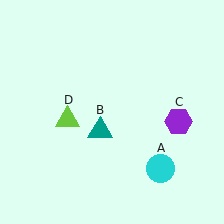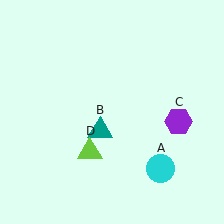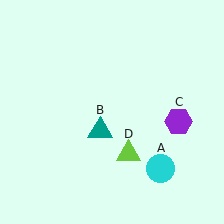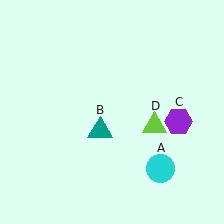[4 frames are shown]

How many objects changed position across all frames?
1 object changed position: lime triangle (object D).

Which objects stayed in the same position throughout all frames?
Cyan circle (object A) and teal triangle (object B) and purple hexagon (object C) remained stationary.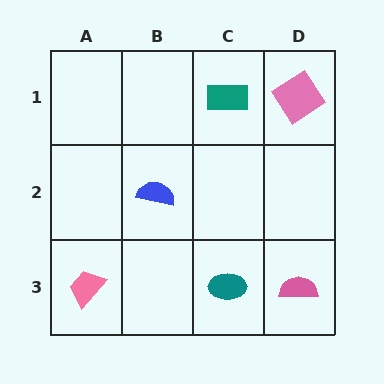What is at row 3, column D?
A pink semicircle.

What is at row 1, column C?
A teal rectangle.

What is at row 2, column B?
A blue semicircle.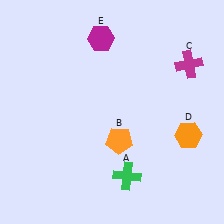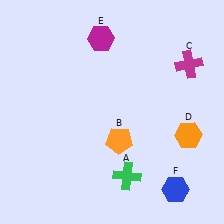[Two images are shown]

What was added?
A blue hexagon (F) was added in Image 2.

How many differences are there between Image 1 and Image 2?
There is 1 difference between the two images.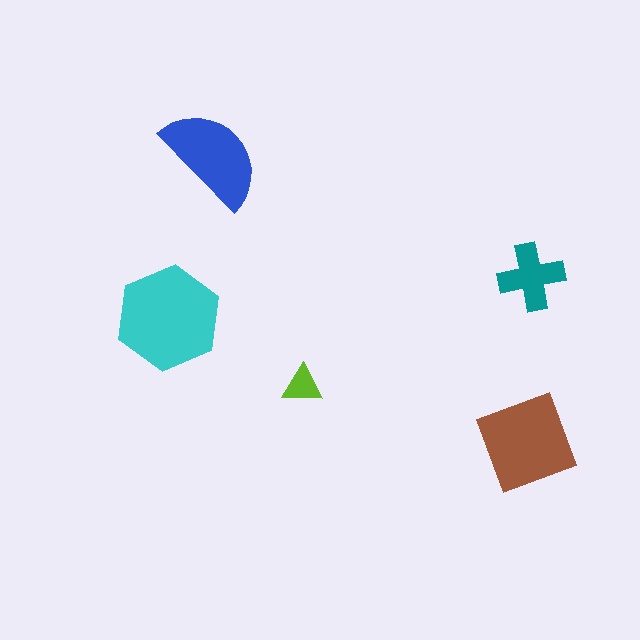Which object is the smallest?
The lime triangle.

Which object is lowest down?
The brown diamond is bottommost.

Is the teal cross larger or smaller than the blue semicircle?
Smaller.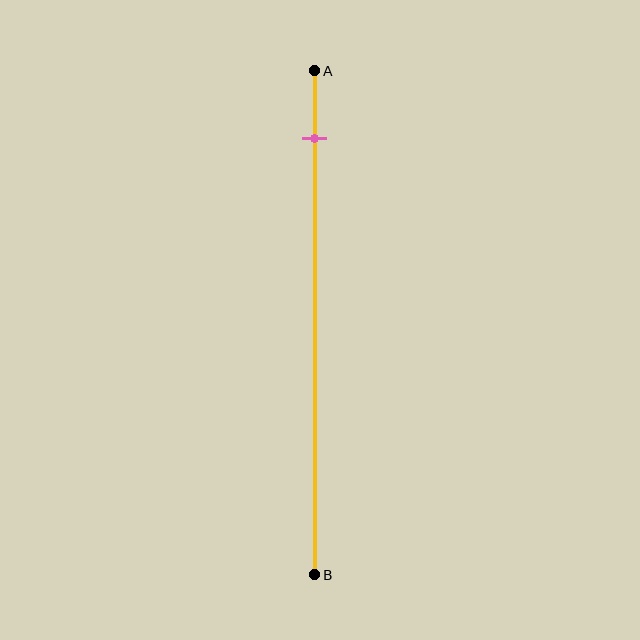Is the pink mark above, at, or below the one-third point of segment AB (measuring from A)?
The pink mark is above the one-third point of segment AB.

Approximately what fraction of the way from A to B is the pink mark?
The pink mark is approximately 15% of the way from A to B.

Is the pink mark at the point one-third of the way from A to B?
No, the mark is at about 15% from A, not at the 33% one-third point.